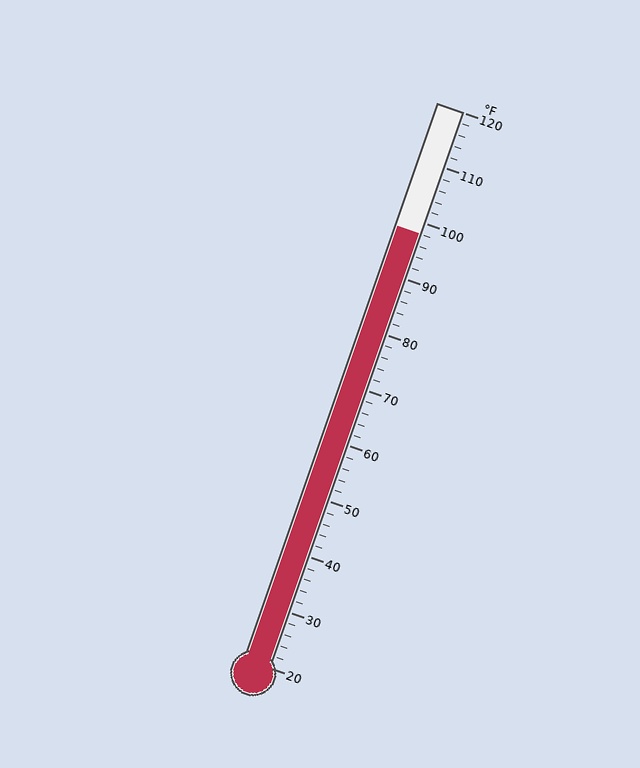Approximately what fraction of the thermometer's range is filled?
The thermometer is filled to approximately 80% of its range.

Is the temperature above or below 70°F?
The temperature is above 70°F.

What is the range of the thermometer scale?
The thermometer scale ranges from 20°F to 120°F.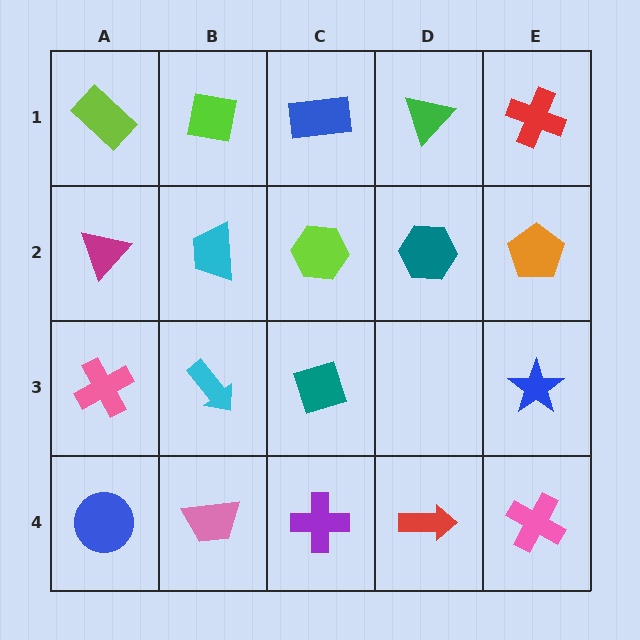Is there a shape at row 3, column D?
No, that cell is empty.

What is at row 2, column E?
An orange pentagon.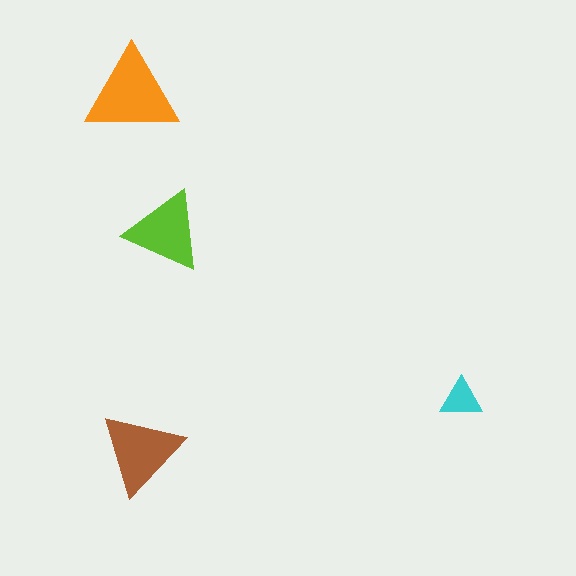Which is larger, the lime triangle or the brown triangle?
The brown one.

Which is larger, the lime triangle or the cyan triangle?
The lime one.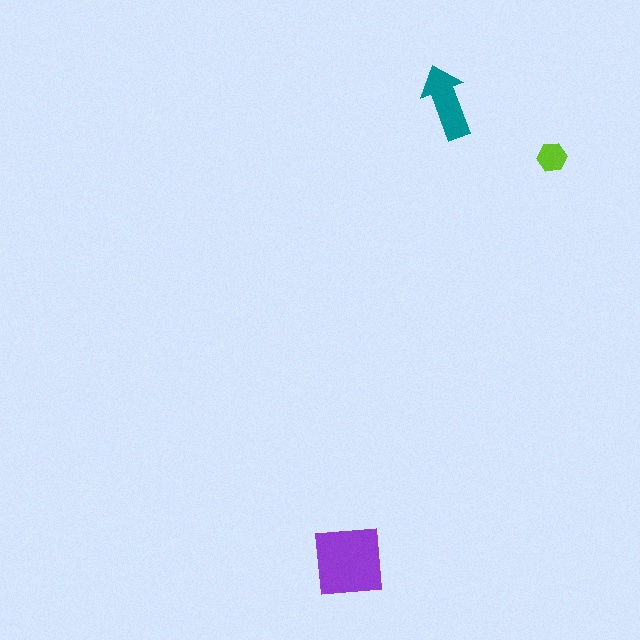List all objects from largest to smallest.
The purple square, the teal arrow, the lime hexagon.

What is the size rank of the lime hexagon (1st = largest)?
3rd.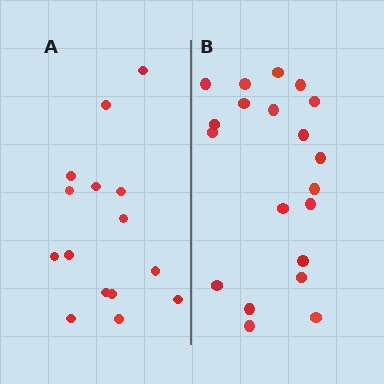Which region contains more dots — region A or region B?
Region B (the right region) has more dots.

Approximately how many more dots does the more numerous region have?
Region B has about 5 more dots than region A.